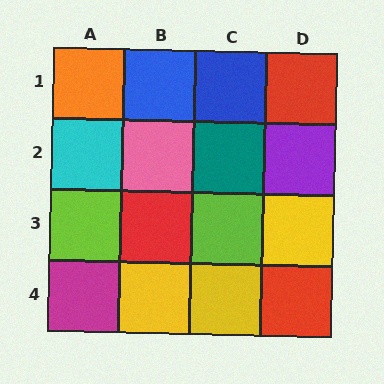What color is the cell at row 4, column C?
Yellow.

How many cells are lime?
2 cells are lime.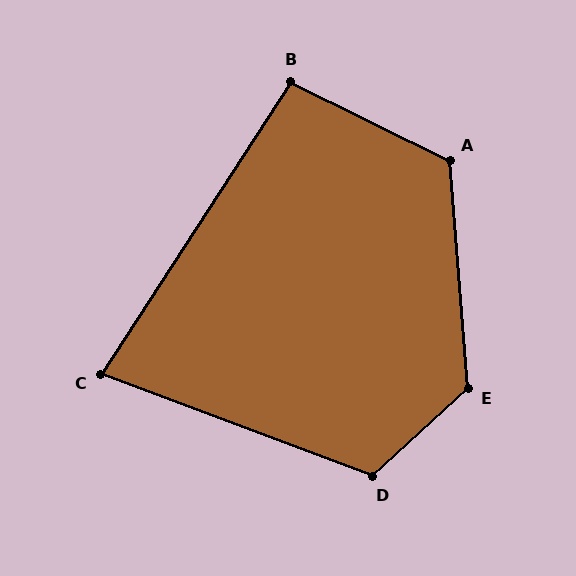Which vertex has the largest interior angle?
E, at approximately 128 degrees.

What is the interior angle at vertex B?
Approximately 97 degrees (obtuse).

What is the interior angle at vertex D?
Approximately 117 degrees (obtuse).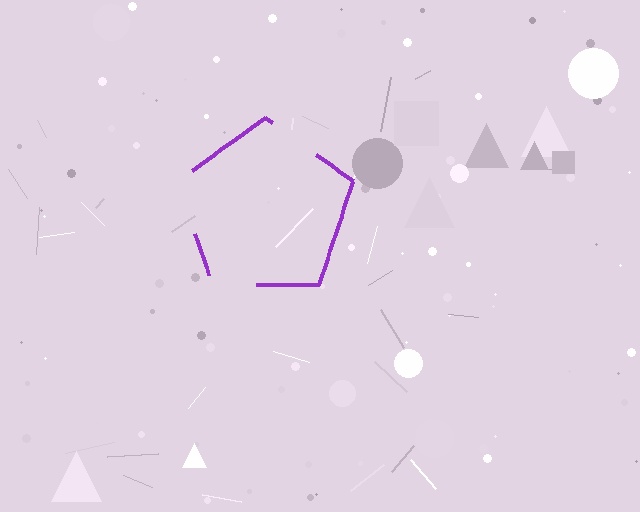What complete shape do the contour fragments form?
The contour fragments form a pentagon.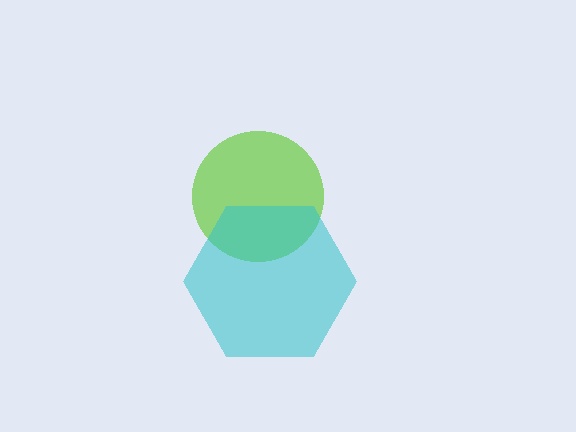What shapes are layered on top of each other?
The layered shapes are: a lime circle, a cyan hexagon.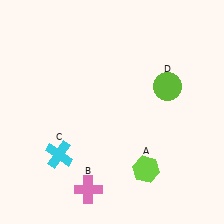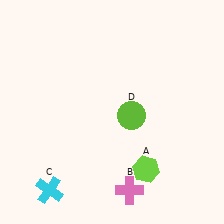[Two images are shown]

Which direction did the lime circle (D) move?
The lime circle (D) moved left.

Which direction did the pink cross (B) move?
The pink cross (B) moved right.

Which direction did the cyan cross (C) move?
The cyan cross (C) moved down.